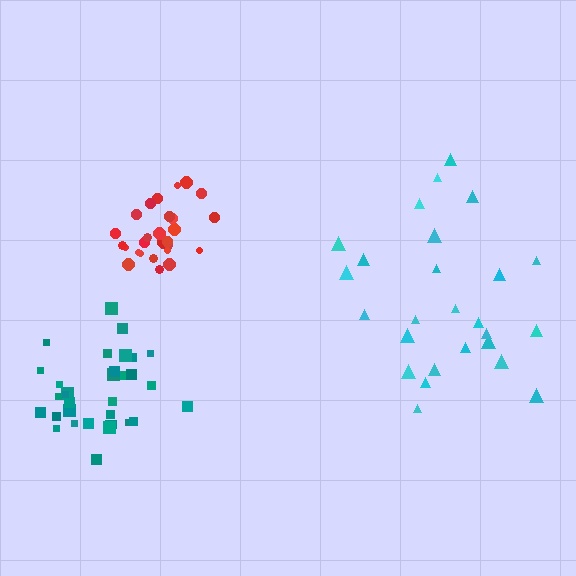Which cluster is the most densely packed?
Red.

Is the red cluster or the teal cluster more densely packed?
Red.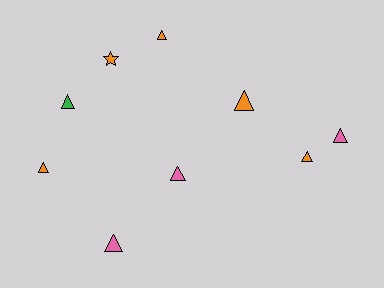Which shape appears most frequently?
Triangle, with 8 objects.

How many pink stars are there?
There are no pink stars.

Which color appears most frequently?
Orange, with 5 objects.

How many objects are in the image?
There are 9 objects.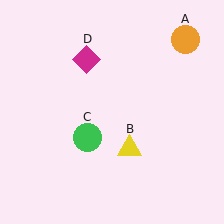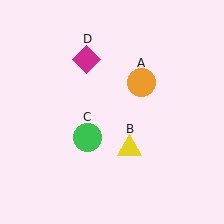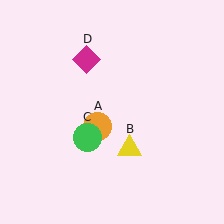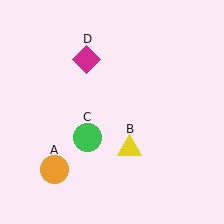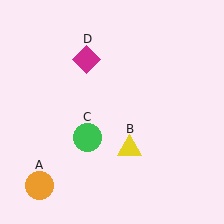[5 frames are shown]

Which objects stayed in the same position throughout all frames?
Yellow triangle (object B) and green circle (object C) and magenta diamond (object D) remained stationary.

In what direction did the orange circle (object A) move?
The orange circle (object A) moved down and to the left.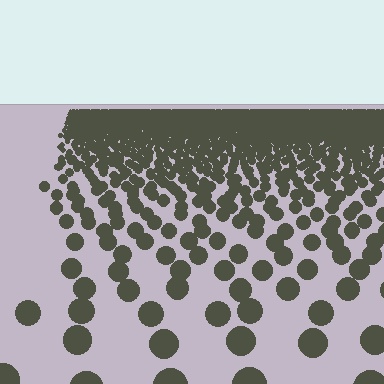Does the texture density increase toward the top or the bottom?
Density increases toward the top.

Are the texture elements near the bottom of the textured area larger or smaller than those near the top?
Larger. Near the bottom, elements are closer to the viewer and appear at a bigger on-screen size.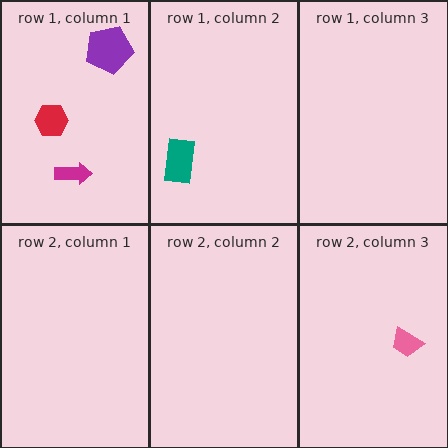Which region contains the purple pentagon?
The row 1, column 1 region.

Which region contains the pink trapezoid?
The row 2, column 3 region.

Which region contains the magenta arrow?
The row 1, column 1 region.